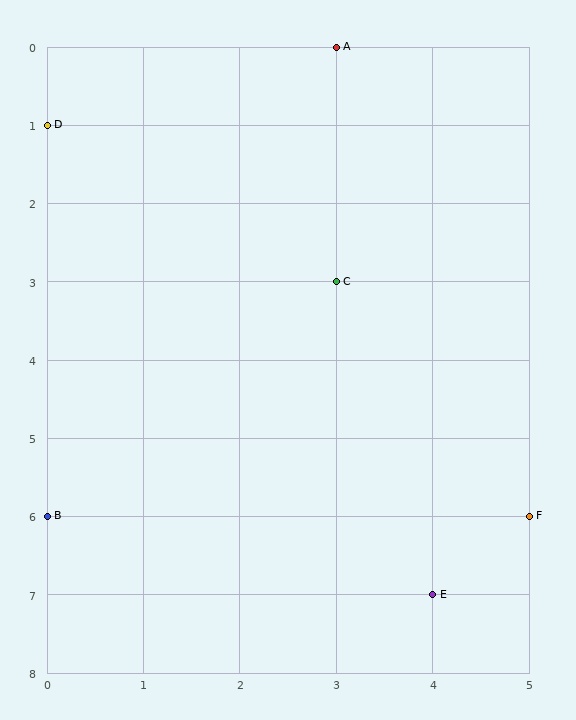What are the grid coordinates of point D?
Point D is at grid coordinates (0, 1).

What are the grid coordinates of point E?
Point E is at grid coordinates (4, 7).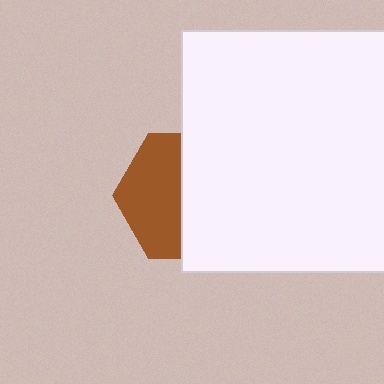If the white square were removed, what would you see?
You would see the complete brown hexagon.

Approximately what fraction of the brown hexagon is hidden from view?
Roughly 53% of the brown hexagon is hidden behind the white square.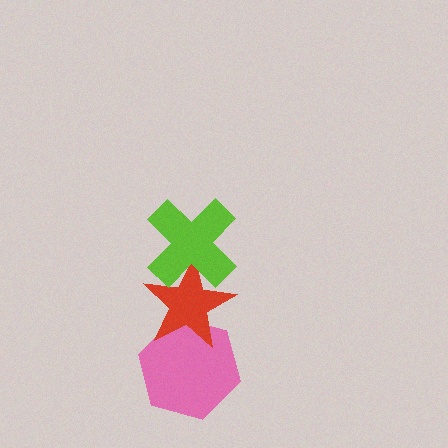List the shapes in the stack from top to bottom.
From top to bottom: the lime cross, the red star, the pink hexagon.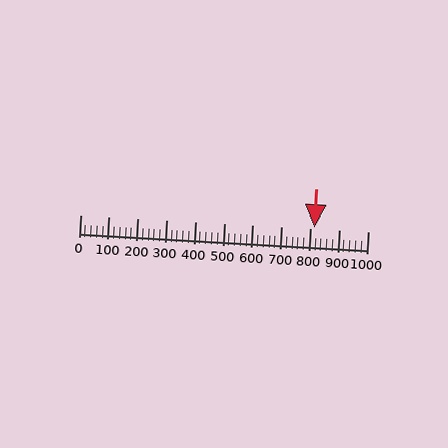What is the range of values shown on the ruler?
The ruler shows values from 0 to 1000.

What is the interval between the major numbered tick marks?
The major tick marks are spaced 100 units apart.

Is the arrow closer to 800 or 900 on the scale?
The arrow is closer to 800.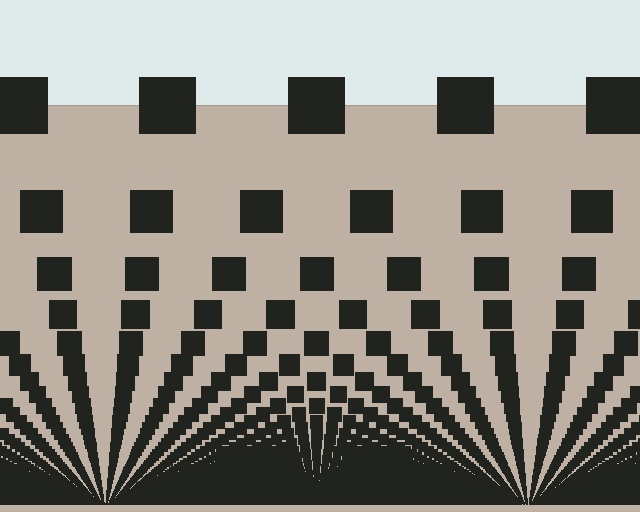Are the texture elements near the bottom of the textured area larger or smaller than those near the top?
Smaller. The gradient is inverted — elements near the bottom are smaller and denser.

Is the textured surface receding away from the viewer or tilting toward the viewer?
The surface appears to tilt toward the viewer. Texture elements get larger and sparser toward the top.